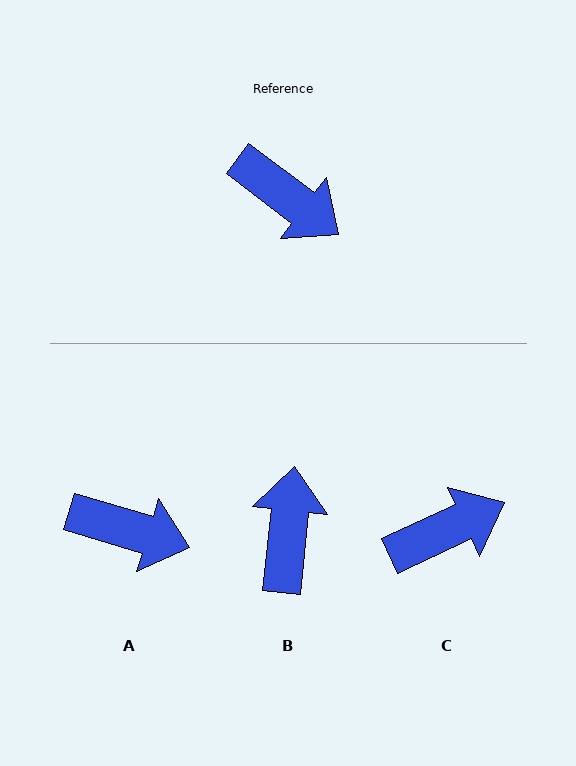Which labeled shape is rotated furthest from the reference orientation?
B, about 121 degrees away.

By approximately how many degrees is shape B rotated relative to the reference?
Approximately 121 degrees counter-clockwise.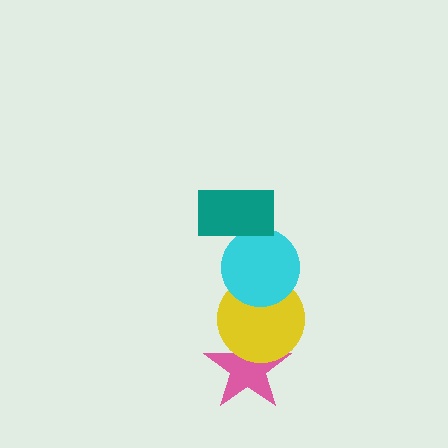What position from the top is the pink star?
The pink star is 4th from the top.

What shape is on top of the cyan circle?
The teal rectangle is on top of the cyan circle.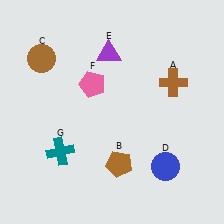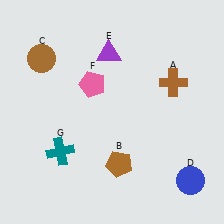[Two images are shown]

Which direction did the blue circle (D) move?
The blue circle (D) moved right.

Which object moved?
The blue circle (D) moved right.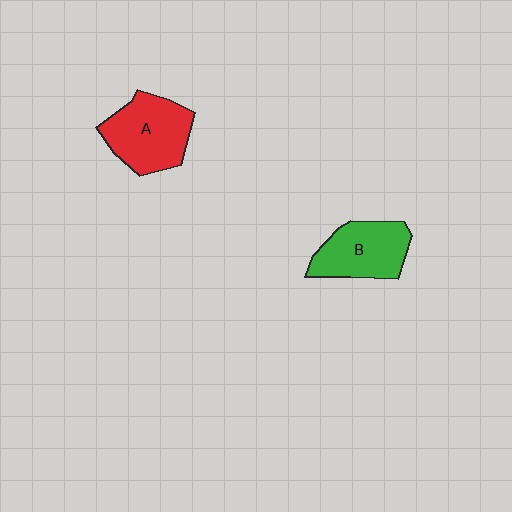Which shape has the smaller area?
Shape B (green).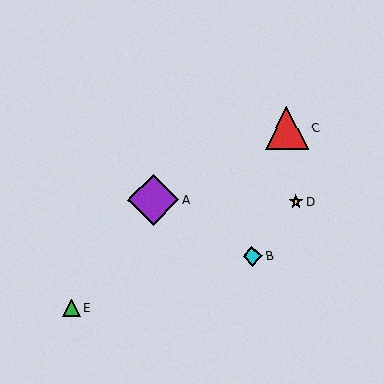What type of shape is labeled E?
Shape E is a green triangle.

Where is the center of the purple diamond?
The center of the purple diamond is at (153, 200).